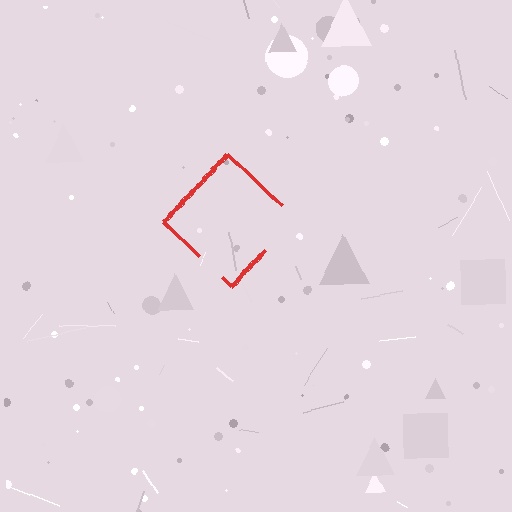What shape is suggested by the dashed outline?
The dashed outline suggests a diamond.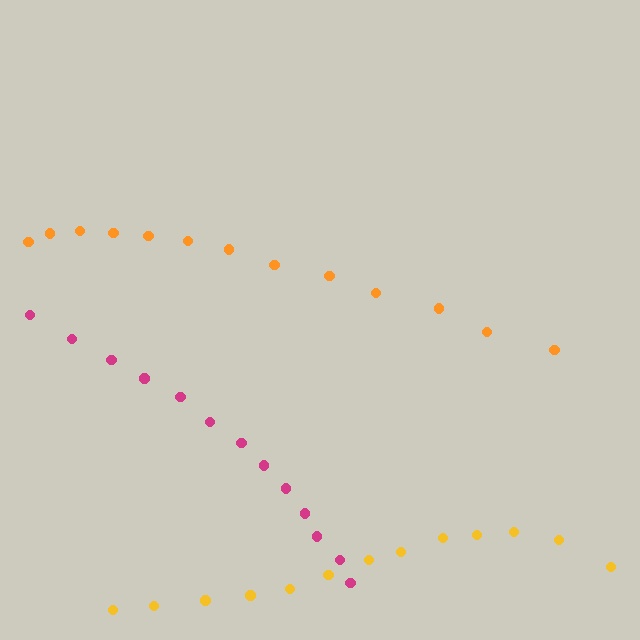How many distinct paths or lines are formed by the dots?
There are 3 distinct paths.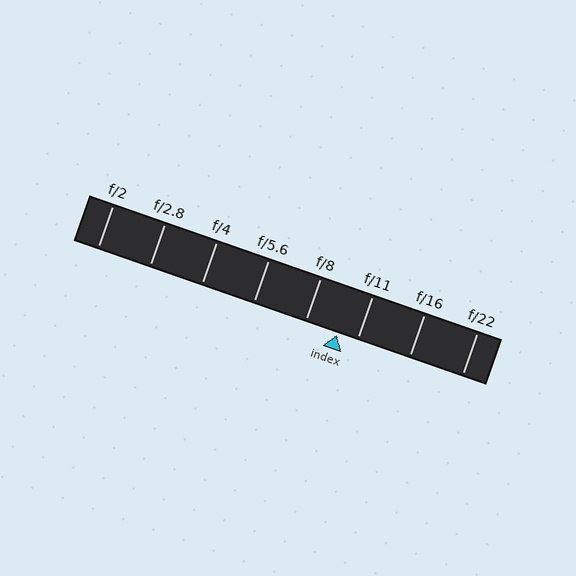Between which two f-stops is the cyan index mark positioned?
The index mark is between f/8 and f/11.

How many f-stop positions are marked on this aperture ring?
There are 8 f-stop positions marked.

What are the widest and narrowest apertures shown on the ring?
The widest aperture shown is f/2 and the narrowest is f/22.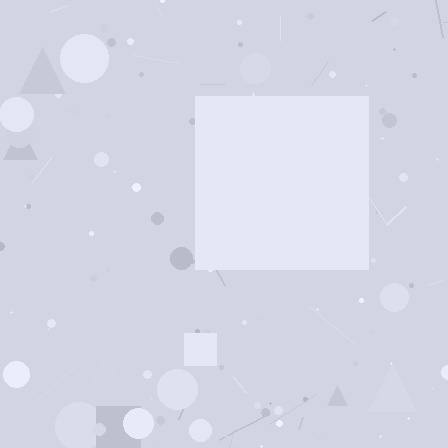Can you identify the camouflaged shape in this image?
The camouflaged shape is a square.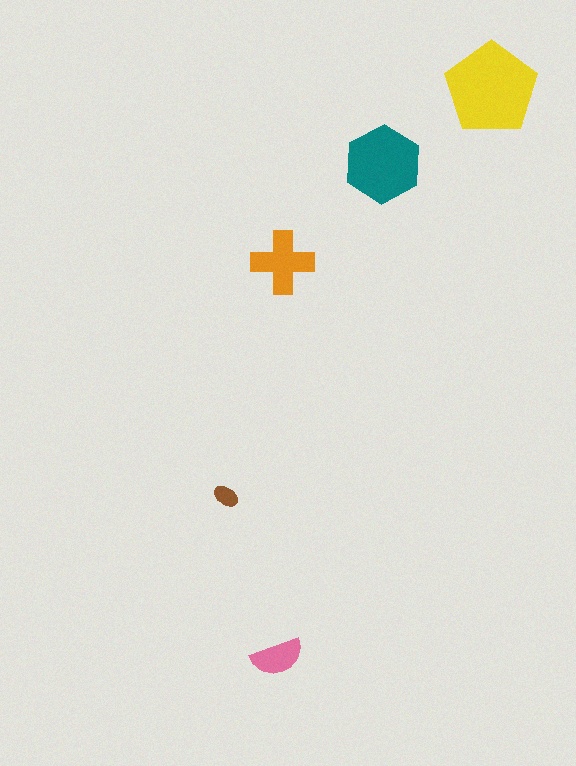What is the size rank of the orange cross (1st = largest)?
3rd.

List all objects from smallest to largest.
The brown ellipse, the pink semicircle, the orange cross, the teal hexagon, the yellow pentagon.